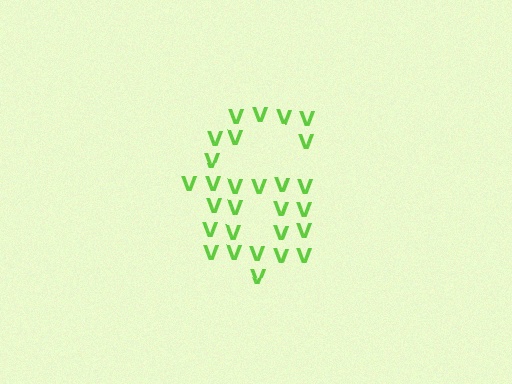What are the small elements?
The small elements are letter V's.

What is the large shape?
The large shape is the digit 6.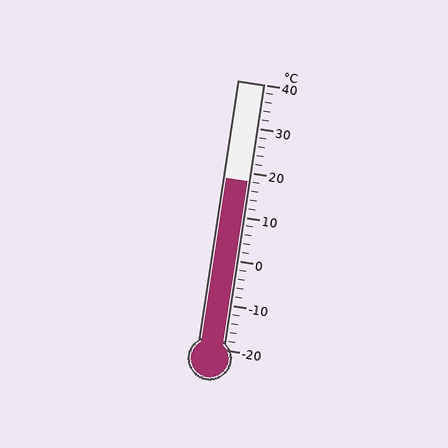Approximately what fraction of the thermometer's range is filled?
The thermometer is filled to approximately 65% of its range.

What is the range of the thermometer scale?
The thermometer scale ranges from -20°C to 40°C.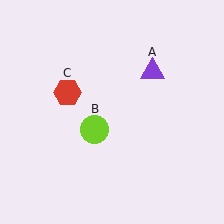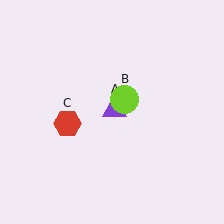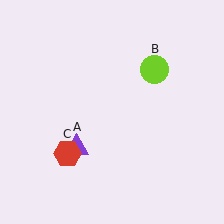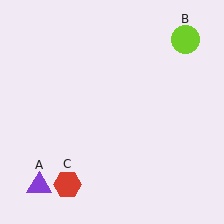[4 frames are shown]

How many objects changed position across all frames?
3 objects changed position: purple triangle (object A), lime circle (object B), red hexagon (object C).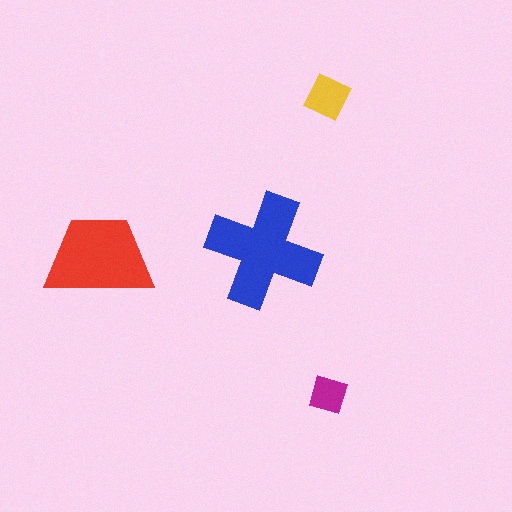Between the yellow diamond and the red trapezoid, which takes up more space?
The red trapezoid.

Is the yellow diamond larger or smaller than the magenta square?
Larger.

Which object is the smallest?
The magenta square.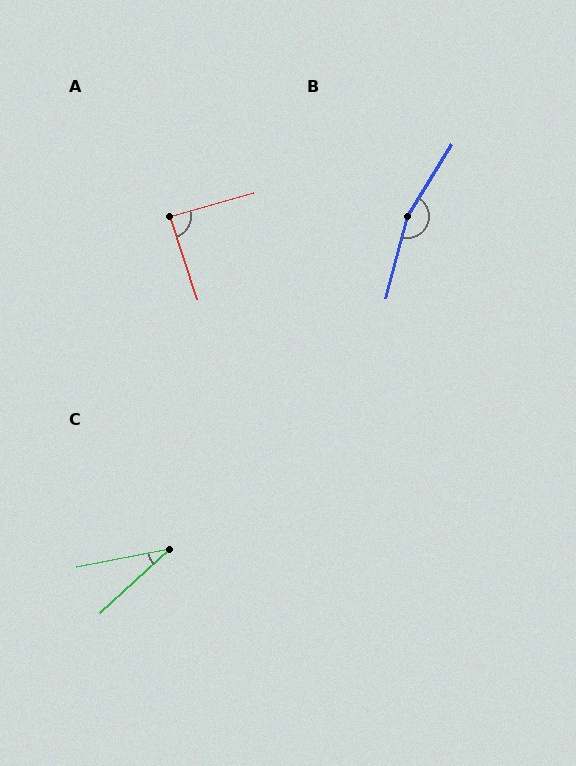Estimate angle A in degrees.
Approximately 87 degrees.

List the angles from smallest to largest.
C (32°), A (87°), B (163°).